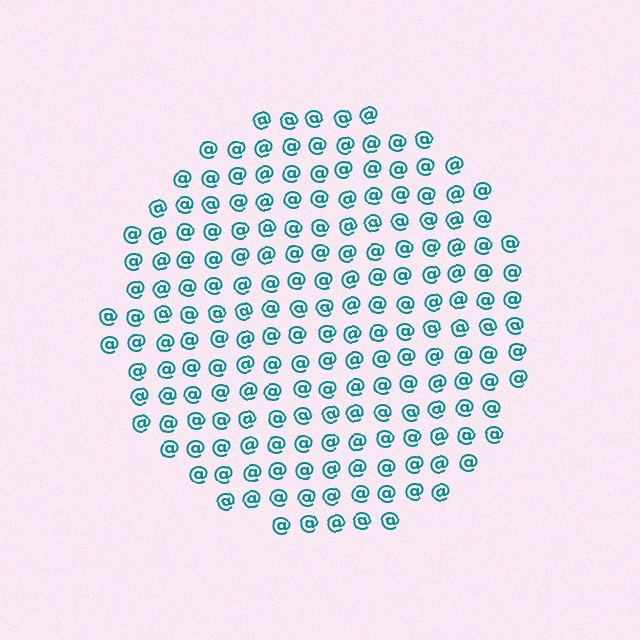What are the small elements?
The small elements are at signs.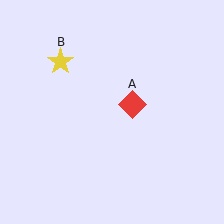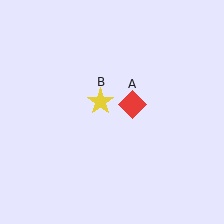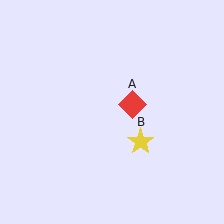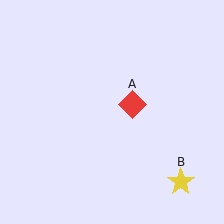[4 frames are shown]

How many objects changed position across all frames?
1 object changed position: yellow star (object B).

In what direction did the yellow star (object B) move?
The yellow star (object B) moved down and to the right.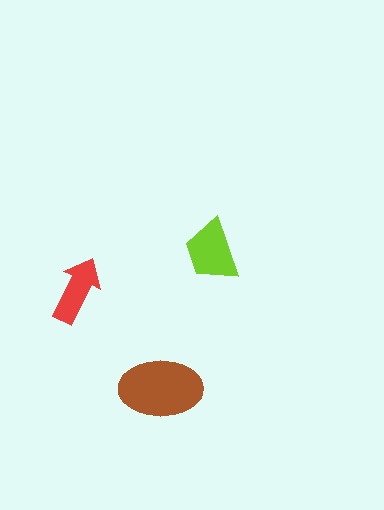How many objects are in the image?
There are 3 objects in the image.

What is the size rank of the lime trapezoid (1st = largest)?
2nd.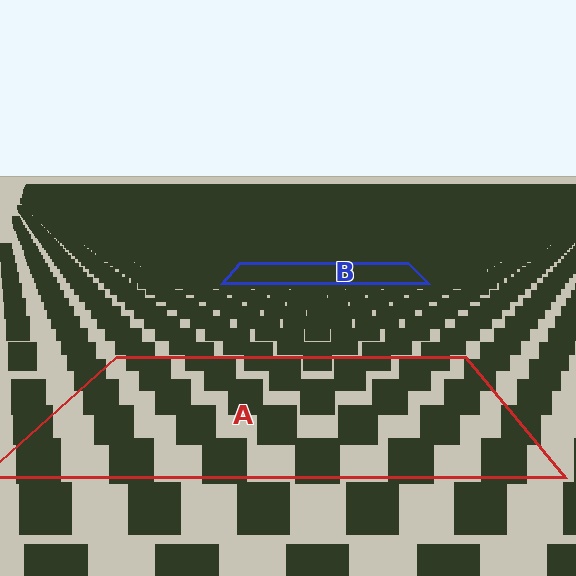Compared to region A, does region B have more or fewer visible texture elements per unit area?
Region B has more texture elements per unit area — they are packed more densely because it is farther away.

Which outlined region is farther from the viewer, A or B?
Region B is farther from the viewer — the texture elements inside it appear smaller and more densely packed.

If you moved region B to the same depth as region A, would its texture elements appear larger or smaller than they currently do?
They would appear larger. At a closer depth, the same texture elements are projected at a bigger on-screen size.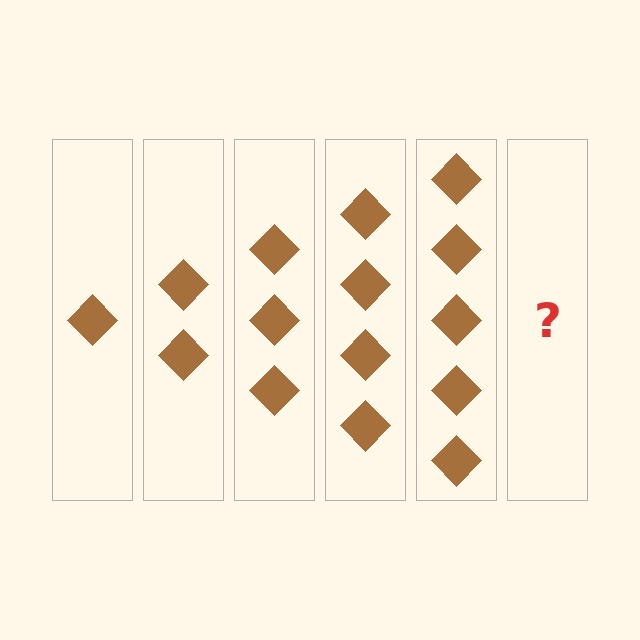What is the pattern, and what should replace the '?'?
The pattern is that each step adds one more diamond. The '?' should be 6 diamonds.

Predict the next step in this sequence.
The next step is 6 diamonds.